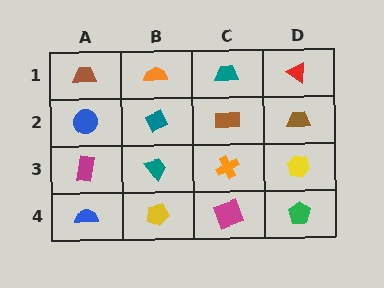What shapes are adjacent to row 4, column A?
A magenta rectangle (row 3, column A), a yellow pentagon (row 4, column B).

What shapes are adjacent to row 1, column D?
A brown trapezoid (row 2, column D), a teal trapezoid (row 1, column C).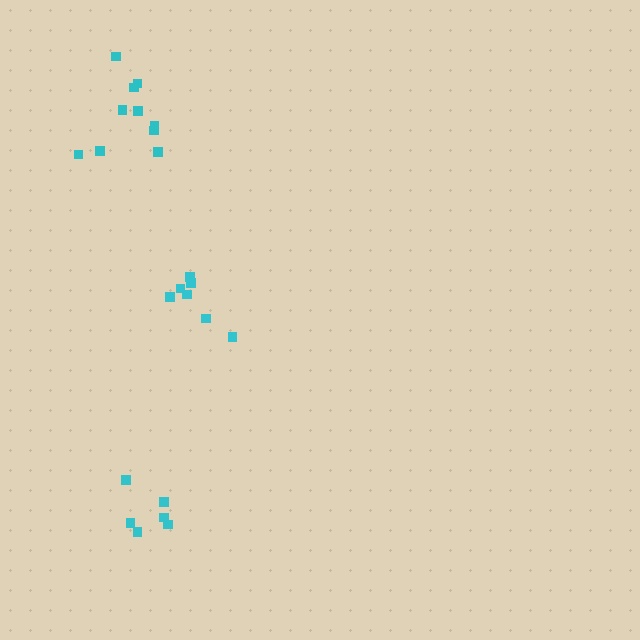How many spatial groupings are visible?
There are 3 spatial groupings.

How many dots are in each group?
Group 1: 6 dots, Group 2: 10 dots, Group 3: 7 dots (23 total).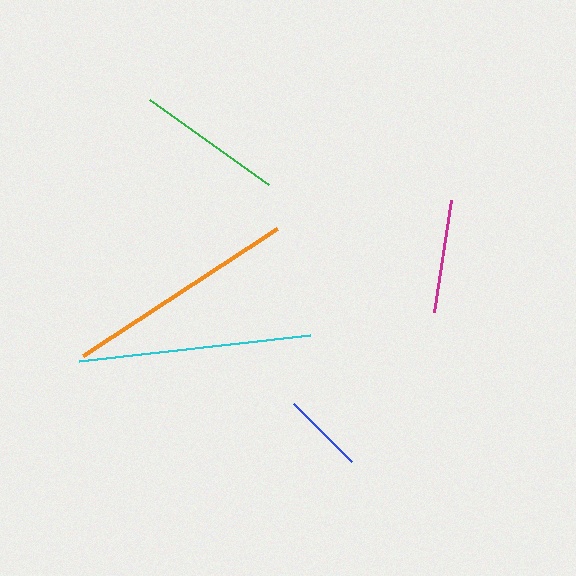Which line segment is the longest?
The cyan line is the longest at approximately 233 pixels.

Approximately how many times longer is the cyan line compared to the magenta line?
The cyan line is approximately 2.1 times the length of the magenta line.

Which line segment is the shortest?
The blue line is the shortest at approximately 82 pixels.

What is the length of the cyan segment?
The cyan segment is approximately 233 pixels long.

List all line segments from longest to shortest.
From longest to shortest: cyan, orange, green, magenta, blue.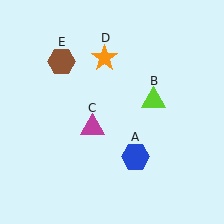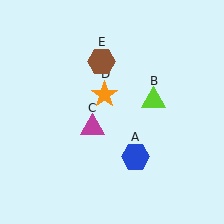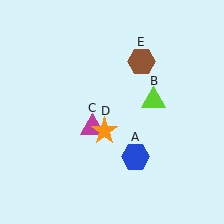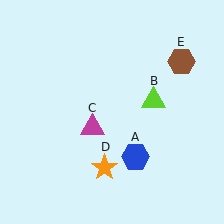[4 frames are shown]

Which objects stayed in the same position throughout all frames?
Blue hexagon (object A) and lime triangle (object B) and magenta triangle (object C) remained stationary.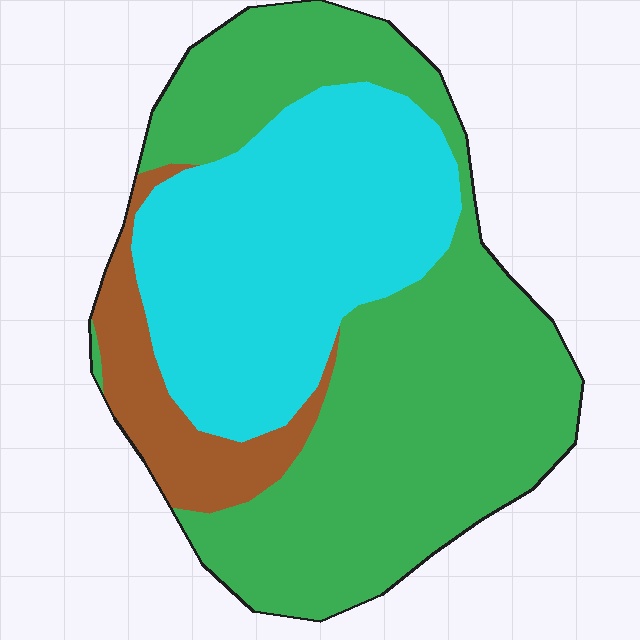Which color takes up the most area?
Green, at roughly 55%.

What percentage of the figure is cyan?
Cyan takes up about three eighths (3/8) of the figure.